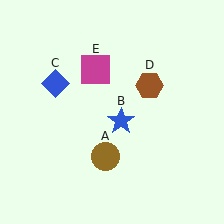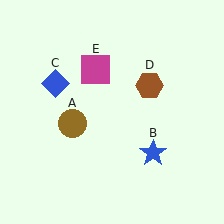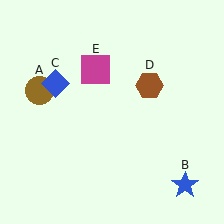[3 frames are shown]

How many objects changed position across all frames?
2 objects changed position: brown circle (object A), blue star (object B).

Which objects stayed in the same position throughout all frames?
Blue diamond (object C) and brown hexagon (object D) and magenta square (object E) remained stationary.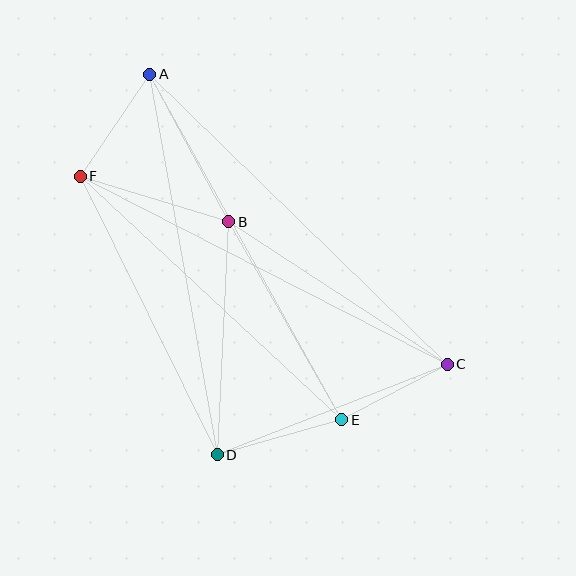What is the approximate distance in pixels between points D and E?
The distance between D and E is approximately 129 pixels.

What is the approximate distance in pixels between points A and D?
The distance between A and D is approximately 387 pixels.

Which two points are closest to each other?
Points C and E are closest to each other.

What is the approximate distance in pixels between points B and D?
The distance between B and D is approximately 233 pixels.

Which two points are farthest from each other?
Points A and C are farthest from each other.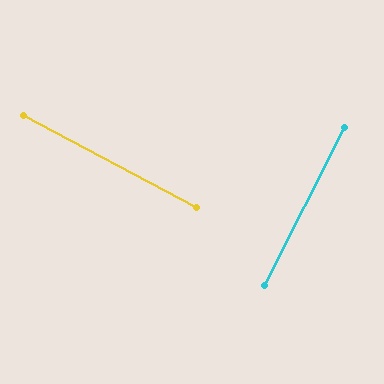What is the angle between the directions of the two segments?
Approximately 89 degrees.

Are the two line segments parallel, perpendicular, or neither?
Perpendicular — they meet at approximately 89°.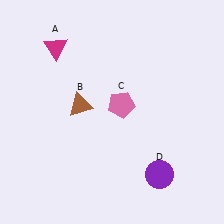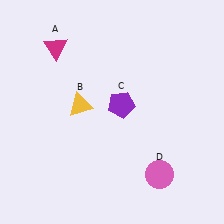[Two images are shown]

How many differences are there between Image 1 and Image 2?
There are 3 differences between the two images.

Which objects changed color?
B changed from brown to yellow. C changed from pink to purple. D changed from purple to pink.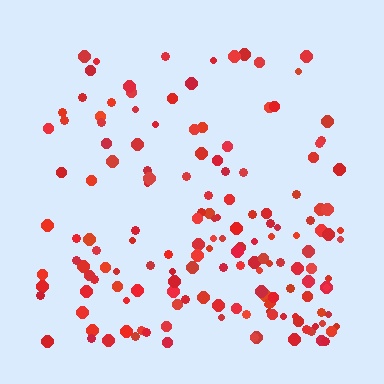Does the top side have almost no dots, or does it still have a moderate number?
Still a moderate number, just noticeably fewer than the bottom.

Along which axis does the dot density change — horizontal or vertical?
Vertical.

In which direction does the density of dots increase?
From top to bottom, with the bottom side densest.